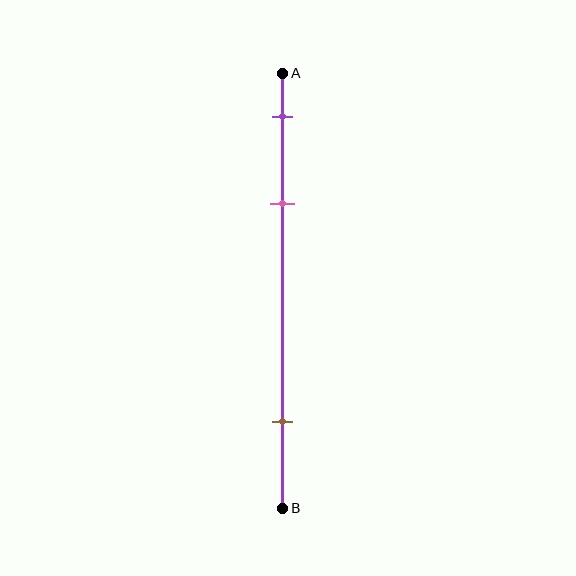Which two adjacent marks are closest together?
The purple and pink marks are the closest adjacent pair.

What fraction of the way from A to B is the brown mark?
The brown mark is approximately 80% (0.8) of the way from A to B.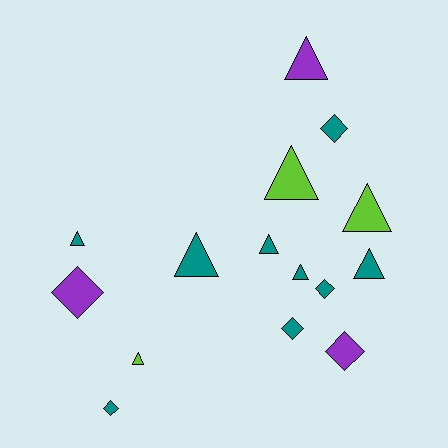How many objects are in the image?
There are 15 objects.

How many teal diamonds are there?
There are 4 teal diamonds.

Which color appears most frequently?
Teal, with 9 objects.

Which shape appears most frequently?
Triangle, with 9 objects.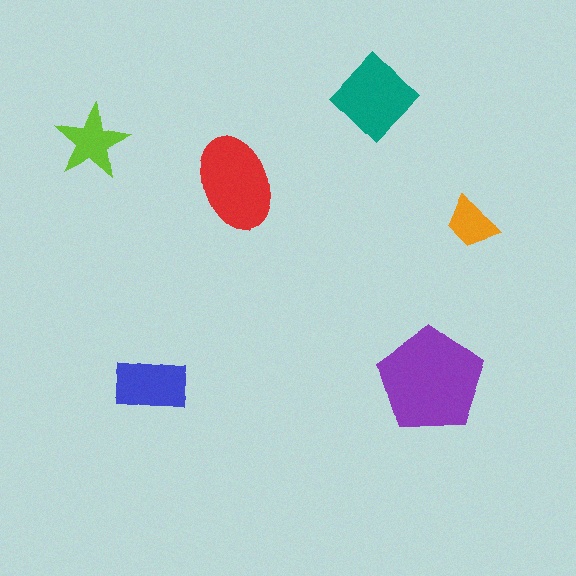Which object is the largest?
The purple pentagon.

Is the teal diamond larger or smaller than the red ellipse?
Smaller.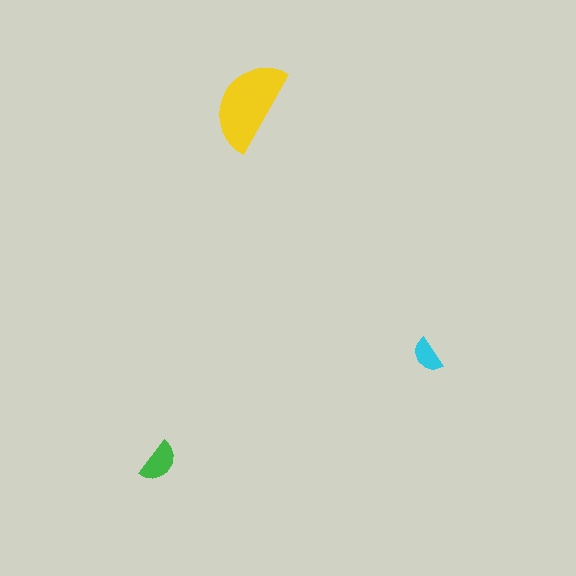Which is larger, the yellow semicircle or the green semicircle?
The yellow one.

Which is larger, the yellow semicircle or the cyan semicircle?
The yellow one.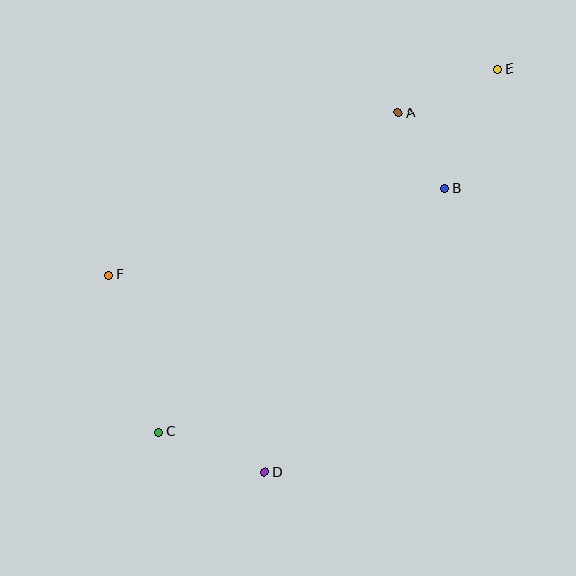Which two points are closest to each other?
Points A and B are closest to each other.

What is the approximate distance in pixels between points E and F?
The distance between E and F is approximately 440 pixels.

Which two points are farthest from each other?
Points C and E are farthest from each other.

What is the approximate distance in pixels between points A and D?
The distance between A and D is approximately 384 pixels.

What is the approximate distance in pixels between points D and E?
The distance between D and E is approximately 465 pixels.